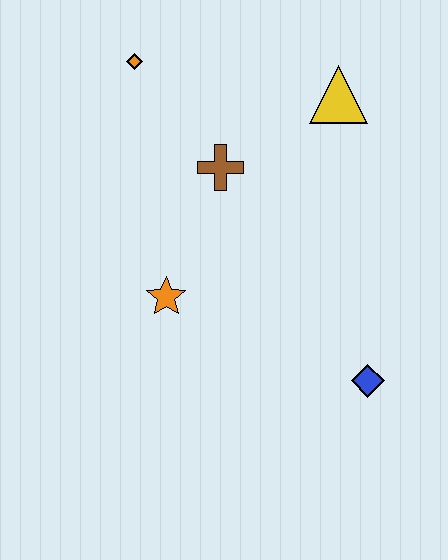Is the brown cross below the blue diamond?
No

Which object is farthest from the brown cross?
The blue diamond is farthest from the brown cross.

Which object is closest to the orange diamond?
The brown cross is closest to the orange diamond.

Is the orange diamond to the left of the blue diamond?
Yes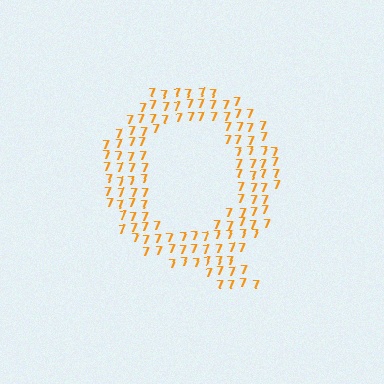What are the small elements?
The small elements are digit 7's.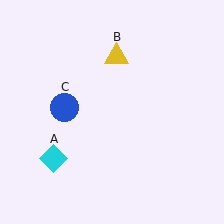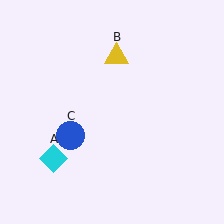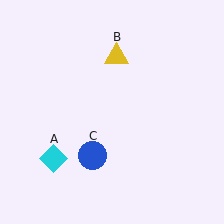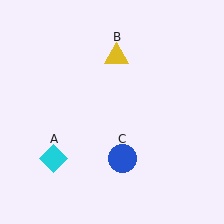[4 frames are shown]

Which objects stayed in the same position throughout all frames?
Cyan diamond (object A) and yellow triangle (object B) remained stationary.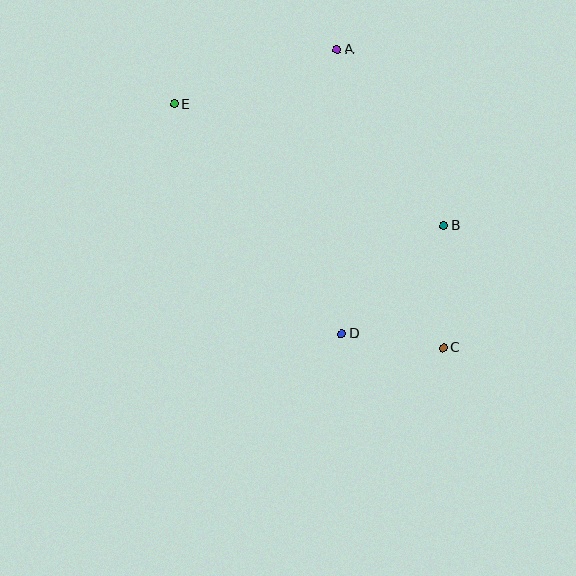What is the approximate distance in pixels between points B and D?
The distance between B and D is approximately 149 pixels.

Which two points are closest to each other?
Points C and D are closest to each other.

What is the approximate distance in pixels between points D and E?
The distance between D and E is approximately 284 pixels.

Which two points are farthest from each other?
Points C and E are farthest from each other.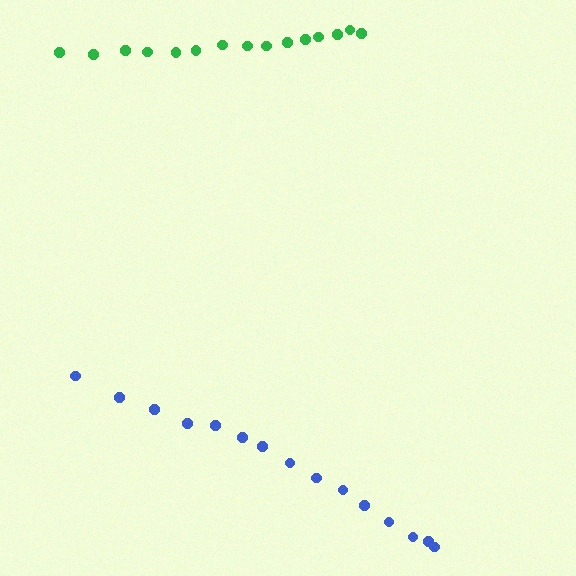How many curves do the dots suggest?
There are 2 distinct paths.